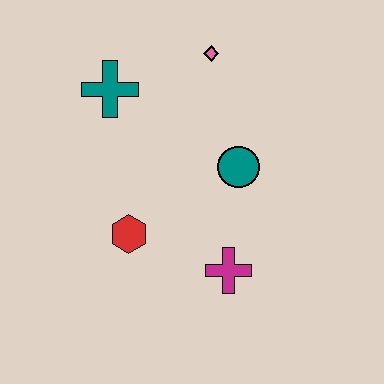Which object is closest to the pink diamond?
The teal cross is closest to the pink diamond.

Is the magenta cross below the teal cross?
Yes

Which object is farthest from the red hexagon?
The pink diamond is farthest from the red hexagon.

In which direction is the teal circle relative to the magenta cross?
The teal circle is above the magenta cross.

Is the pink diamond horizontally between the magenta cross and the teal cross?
Yes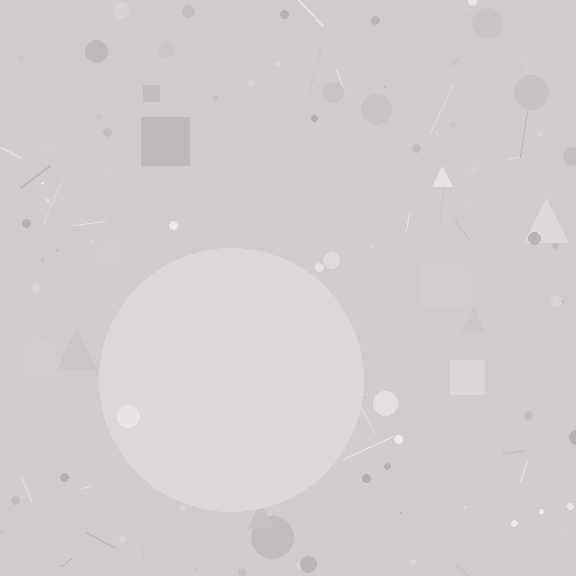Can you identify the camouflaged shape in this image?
The camouflaged shape is a circle.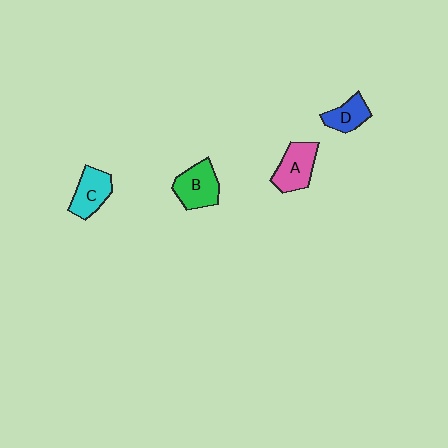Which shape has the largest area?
Shape B (green).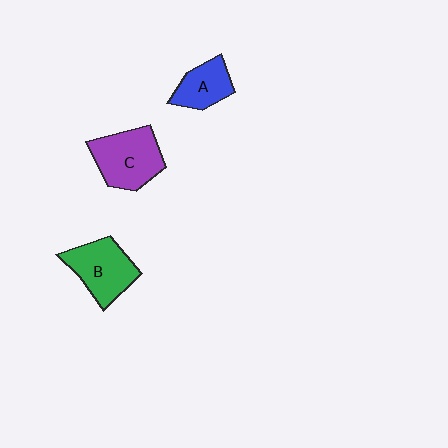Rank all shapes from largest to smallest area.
From largest to smallest: C (purple), B (green), A (blue).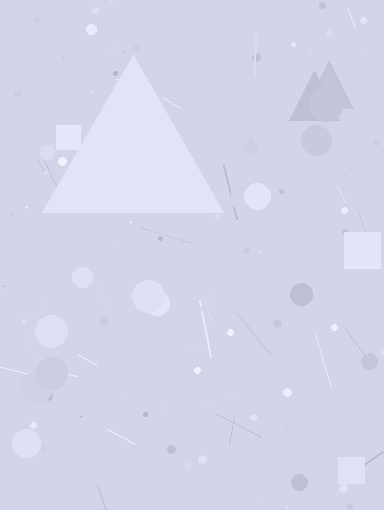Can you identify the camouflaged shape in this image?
The camouflaged shape is a triangle.